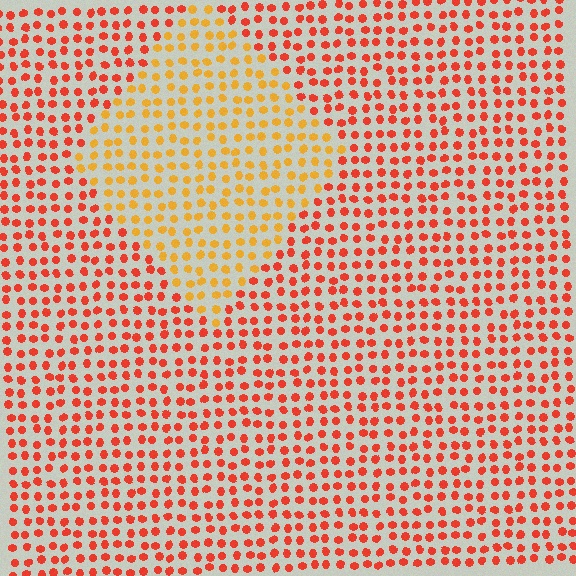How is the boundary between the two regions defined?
The boundary is defined purely by a slight shift in hue (about 35 degrees). Spacing, size, and orientation are identical on both sides.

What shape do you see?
I see a diamond.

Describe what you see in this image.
The image is filled with small red elements in a uniform arrangement. A diamond-shaped region is visible where the elements are tinted to a slightly different hue, forming a subtle color boundary.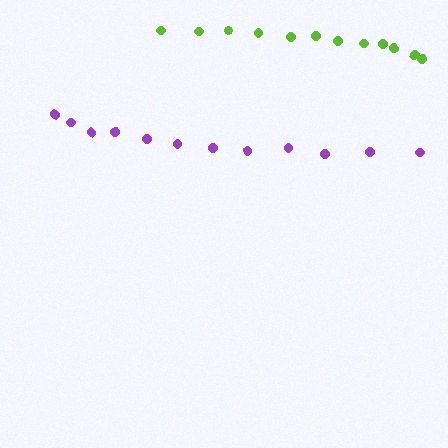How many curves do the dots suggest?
There are 2 distinct paths.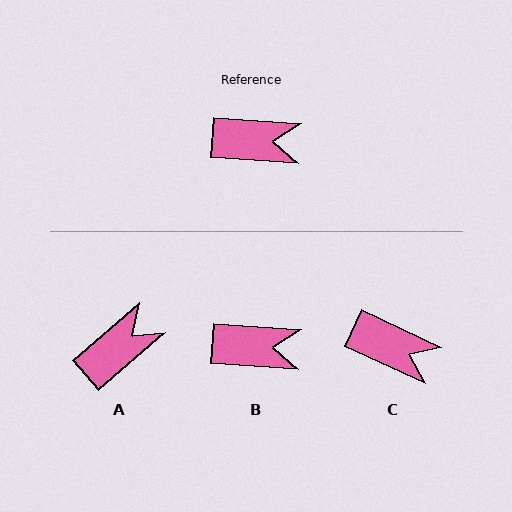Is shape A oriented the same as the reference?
No, it is off by about 45 degrees.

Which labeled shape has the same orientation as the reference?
B.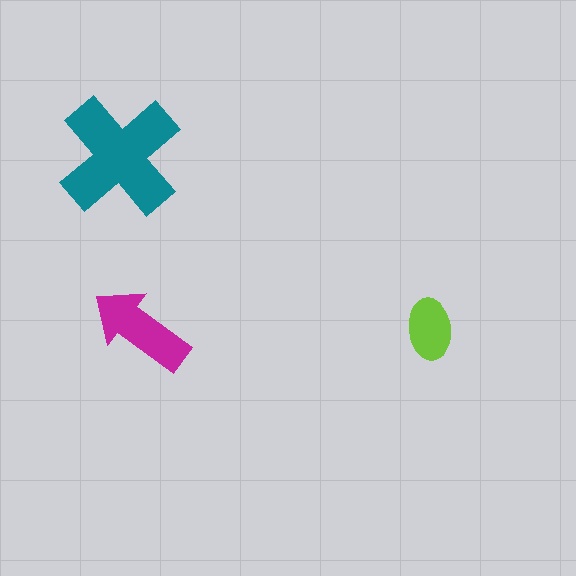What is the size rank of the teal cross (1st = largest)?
1st.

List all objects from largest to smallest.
The teal cross, the magenta arrow, the lime ellipse.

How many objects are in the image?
There are 3 objects in the image.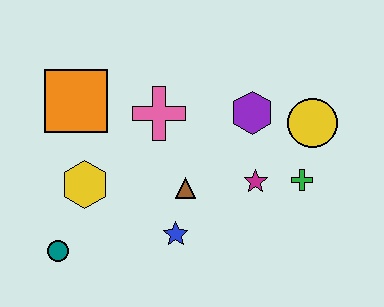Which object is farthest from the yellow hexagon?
The yellow circle is farthest from the yellow hexagon.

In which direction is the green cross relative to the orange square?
The green cross is to the right of the orange square.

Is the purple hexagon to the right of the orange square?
Yes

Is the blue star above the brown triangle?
No